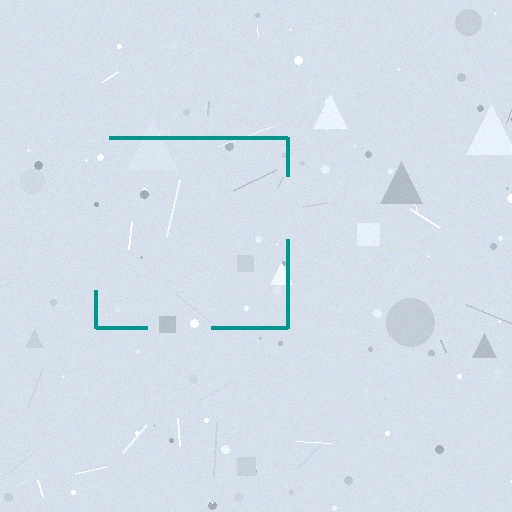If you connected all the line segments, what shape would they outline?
They would outline a square.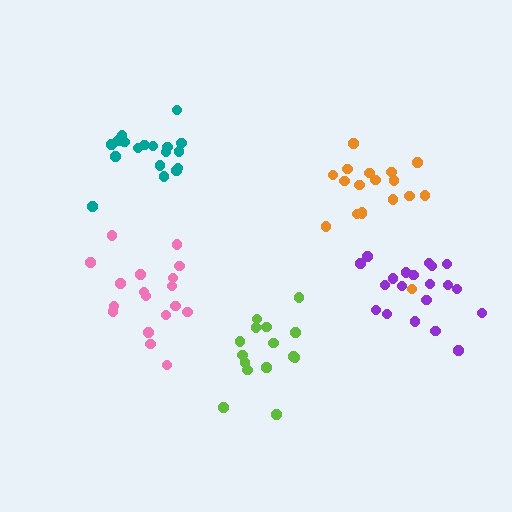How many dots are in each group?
Group 1: 16 dots, Group 2: 18 dots, Group 3: 18 dots, Group 4: 20 dots, Group 5: 18 dots (90 total).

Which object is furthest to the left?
The teal cluster is leftmost.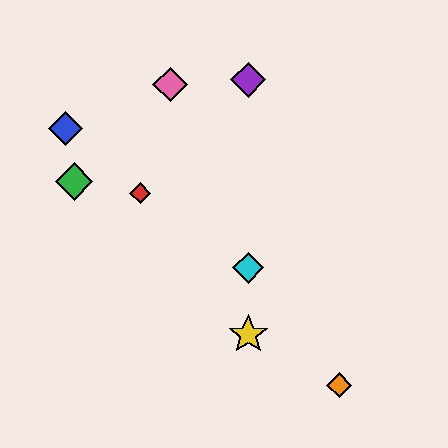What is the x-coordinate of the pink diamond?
The pink diamond is at x≈170.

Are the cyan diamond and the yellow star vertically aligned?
Yes, both are at x≈248.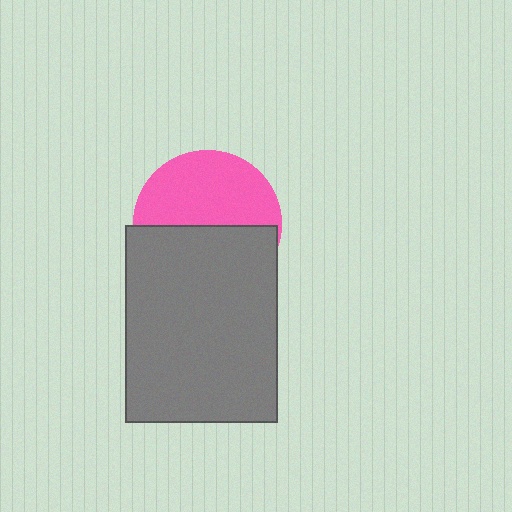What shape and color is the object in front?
The object in front is a gray rectangle.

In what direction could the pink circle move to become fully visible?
The pink circle could move up. That would shift it out from behind the gray rectangle entirely.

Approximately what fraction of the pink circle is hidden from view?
Roughly 48% of the pink circle is hidden behind the gray rectangle.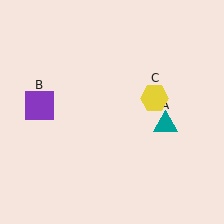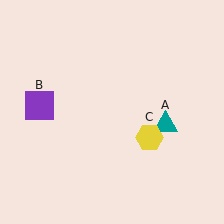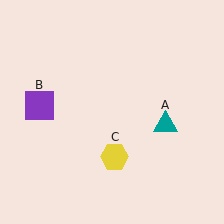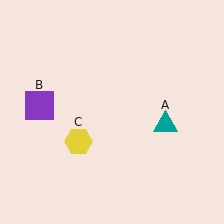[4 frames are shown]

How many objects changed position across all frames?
1 object changed position: yellow hexagon (object C).